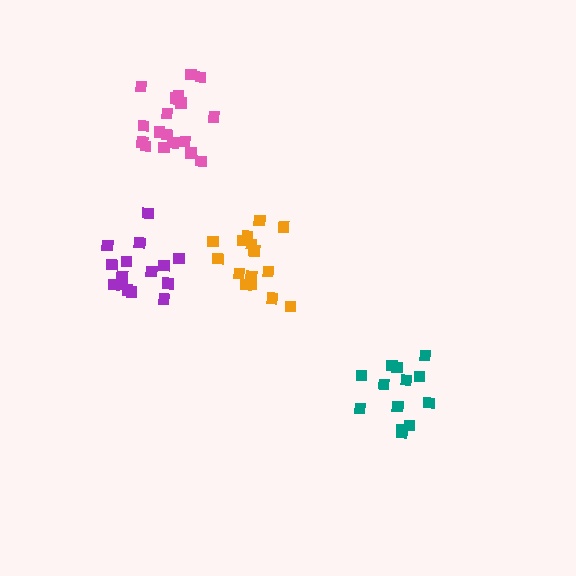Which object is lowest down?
The teal cluster is bottommost.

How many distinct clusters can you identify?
There are 4 distinct clusters.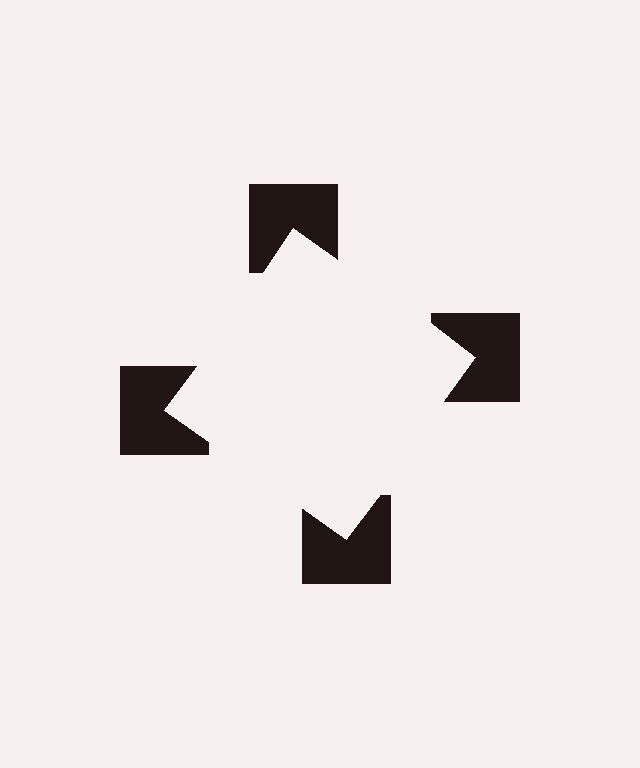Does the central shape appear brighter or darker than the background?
It typically appears slightly brighter than the background, even though no actual brightness change is drawn.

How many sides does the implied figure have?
4 sides.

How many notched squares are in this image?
There are 4 — one at each vertex of the illusory square.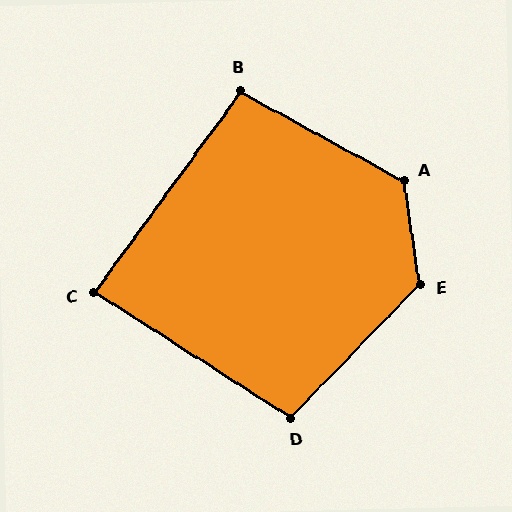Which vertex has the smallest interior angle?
C, at approximately 87 degrees.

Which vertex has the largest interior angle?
E, at approximately 128 degrees.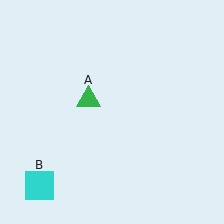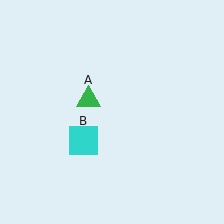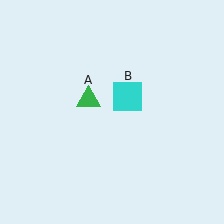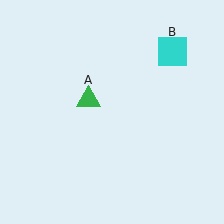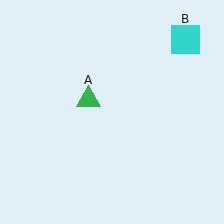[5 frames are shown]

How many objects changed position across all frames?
1 object changed position: cyan square (object B).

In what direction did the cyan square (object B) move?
The cyan square (object B) moved up and to the right.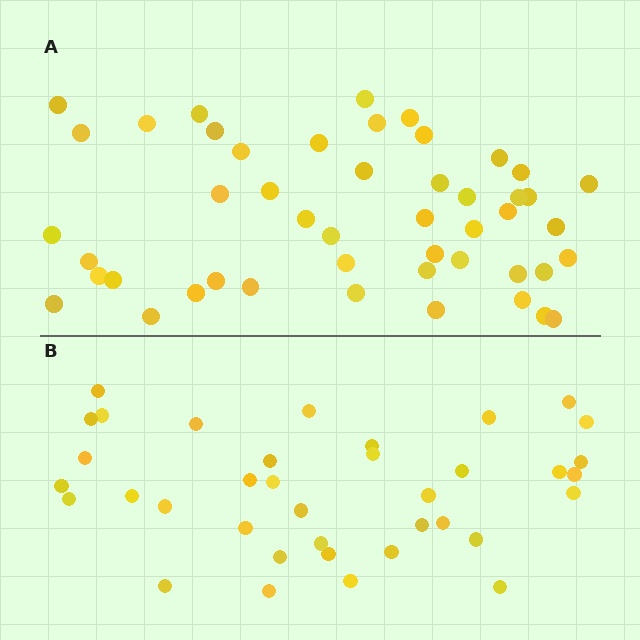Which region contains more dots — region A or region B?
Region A (the top region) has more dots.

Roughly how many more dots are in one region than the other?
Region A has roughly 12 or so more dots than region B.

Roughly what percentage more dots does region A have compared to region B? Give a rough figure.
About 30% more.